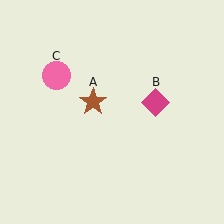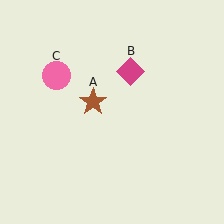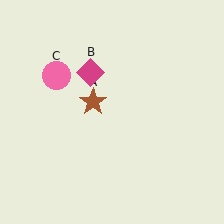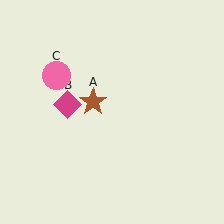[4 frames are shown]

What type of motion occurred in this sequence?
The magenta diamond (object B) rotated counterclockwise around the center of the scene.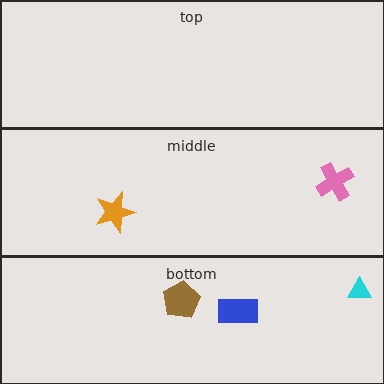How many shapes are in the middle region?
2.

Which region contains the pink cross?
The middle region.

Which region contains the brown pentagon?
The bottom region.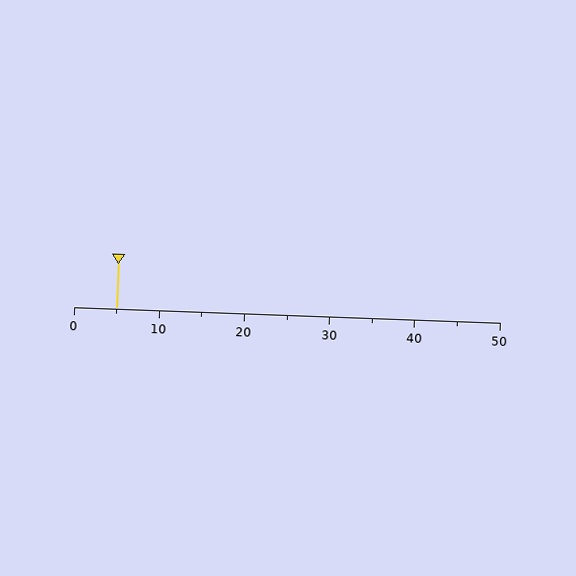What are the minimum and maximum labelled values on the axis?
The axis runs from 0 to 50.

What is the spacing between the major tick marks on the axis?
The major ticks are spaced 10 apart.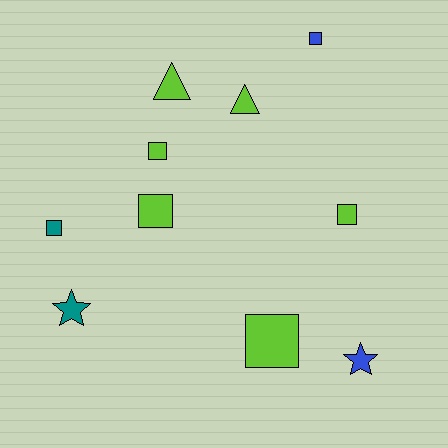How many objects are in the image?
There are 10 objects.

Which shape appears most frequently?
Square, with 6 objects.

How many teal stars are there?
There is 1 teal star.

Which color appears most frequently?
Lime, with 6 objects.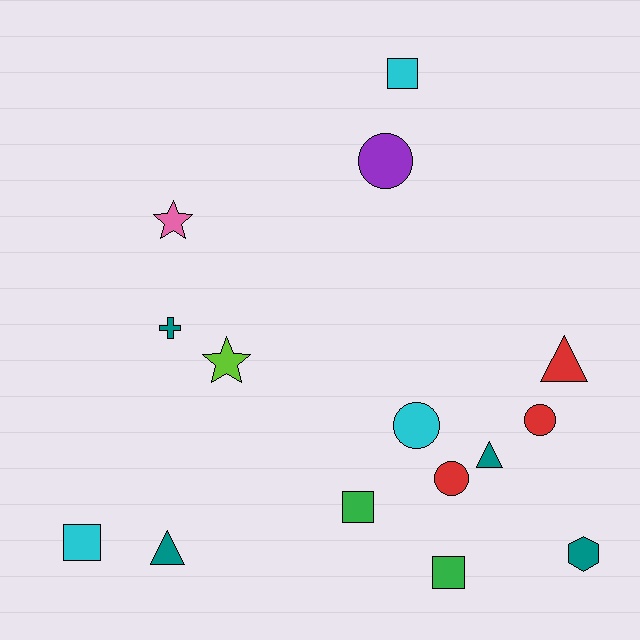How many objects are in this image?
There are 15 objects.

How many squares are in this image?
There are 4 squares.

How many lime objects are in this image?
There is 1 lime object.